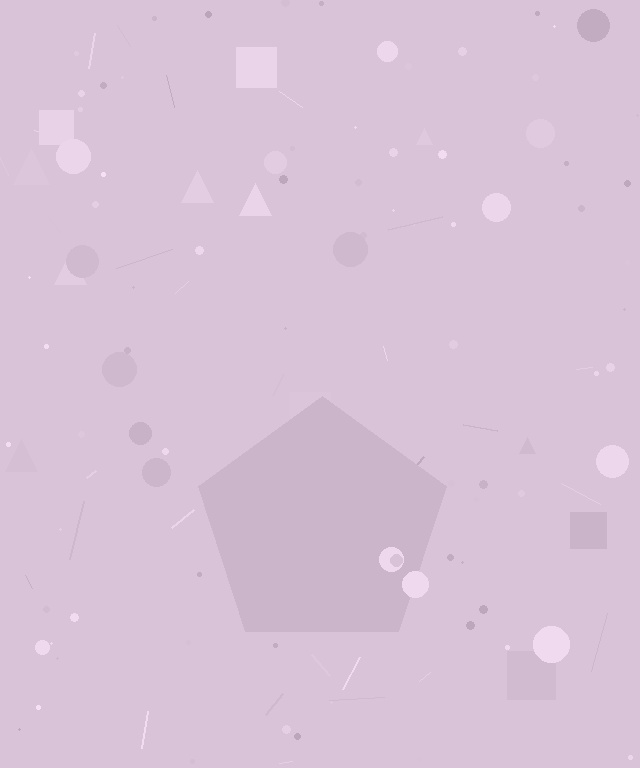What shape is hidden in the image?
A pentagon is hidden in the image.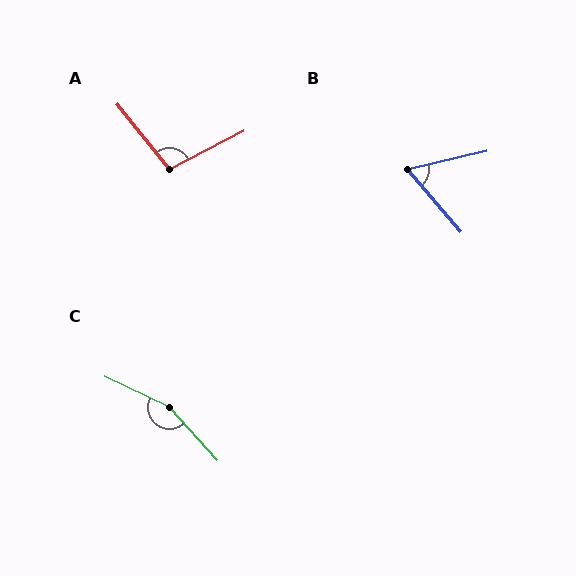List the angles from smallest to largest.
B (63°), A (102°), C (158°).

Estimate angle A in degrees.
Approximately 102 degrees.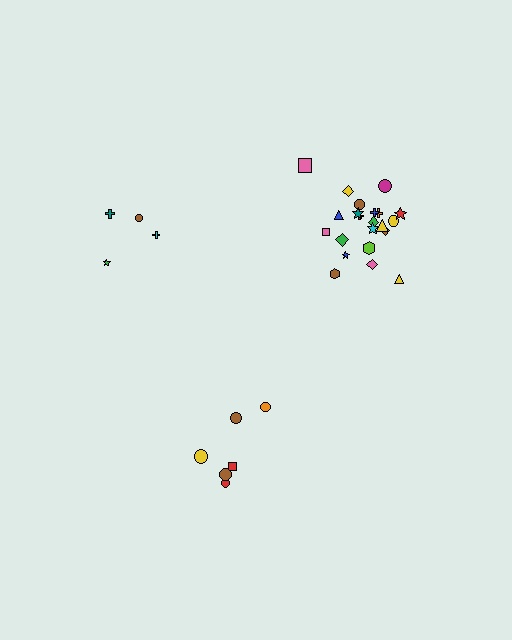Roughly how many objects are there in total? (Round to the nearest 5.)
Roughly 30 objects in total.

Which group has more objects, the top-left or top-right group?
The top-right group.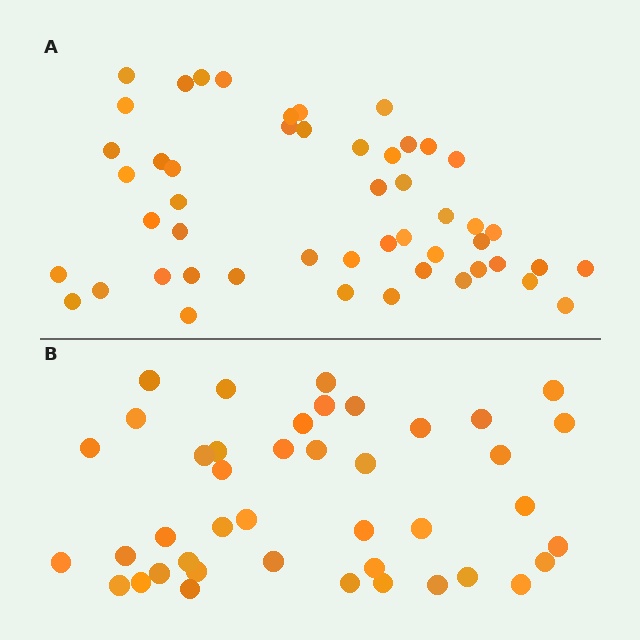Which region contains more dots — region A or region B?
Region A (the top region) has more dots.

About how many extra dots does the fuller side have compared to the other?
Region A has roughly 8 or so more dots than region B.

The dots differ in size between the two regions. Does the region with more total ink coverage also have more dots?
No. Region B has more total ink coverage because its dots are larger, but region A actually contains more individual dots. Total area can be misleading — the number of items is what matters here.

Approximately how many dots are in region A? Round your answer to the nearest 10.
About 50 dots.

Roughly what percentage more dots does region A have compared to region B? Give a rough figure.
About 20% more.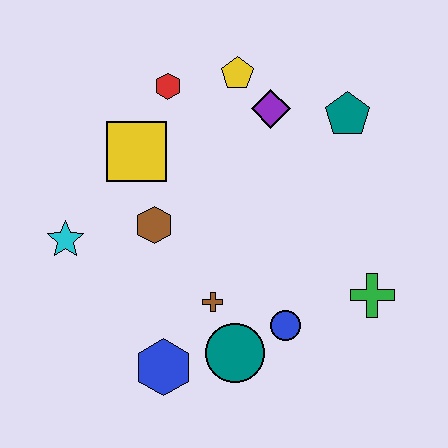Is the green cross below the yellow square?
Yes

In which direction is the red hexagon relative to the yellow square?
The red hexagon is above the yellow square.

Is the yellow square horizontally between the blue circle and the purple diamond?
No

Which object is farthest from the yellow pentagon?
The blue hexagon is farthest from the yellow pentagon.